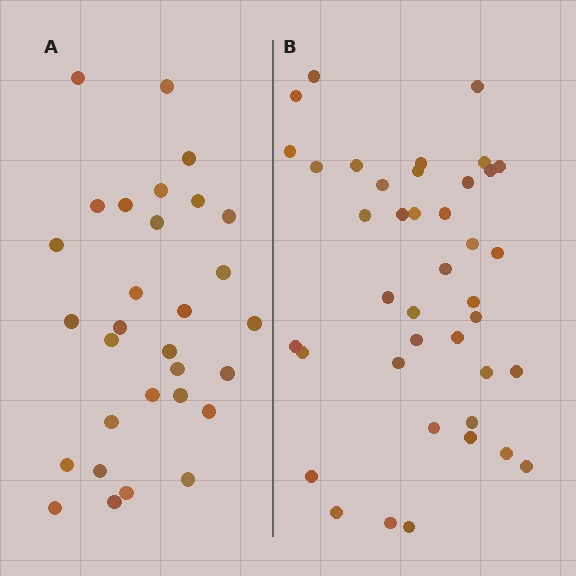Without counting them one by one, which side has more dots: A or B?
Region B (the right region) has more dots.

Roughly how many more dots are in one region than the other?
Region B has roughly 10 or so more dots than region A.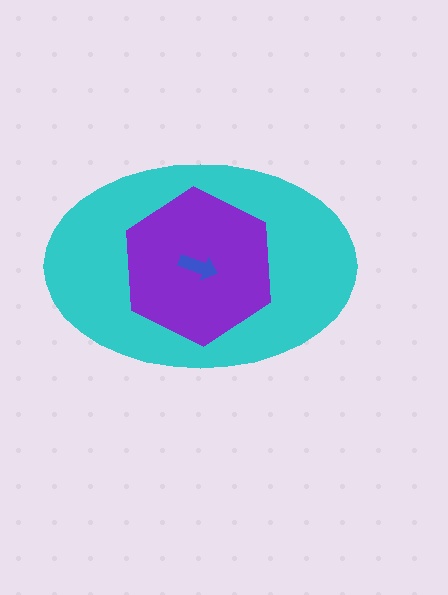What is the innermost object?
The blue arrow.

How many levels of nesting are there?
3.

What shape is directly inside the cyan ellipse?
The purple hexagon.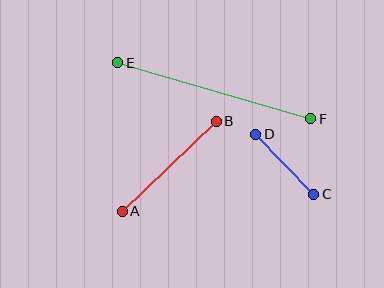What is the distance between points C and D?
The distance is approximately 83 pixels.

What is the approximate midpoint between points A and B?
The midpoint is at approximately (169, 166) pixels.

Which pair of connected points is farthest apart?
Points E and F are farthest apart.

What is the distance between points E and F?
The distance is approximately 201 pixels.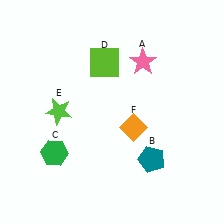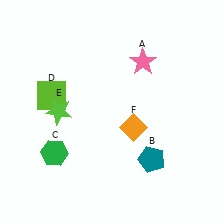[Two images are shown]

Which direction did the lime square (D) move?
The lime square (D) moved left.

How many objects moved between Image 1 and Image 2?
1 object moved between the two images.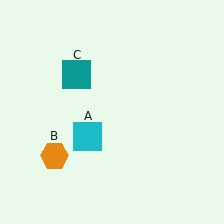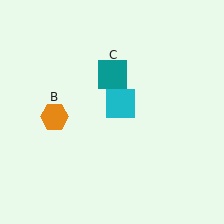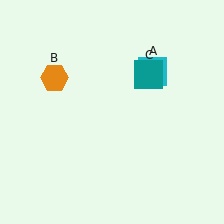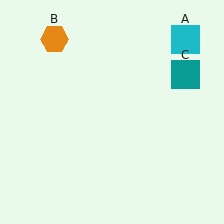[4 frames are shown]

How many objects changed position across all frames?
3 objects changed position: cyan square (object A), orange hexagon (object B), teal square (object C).